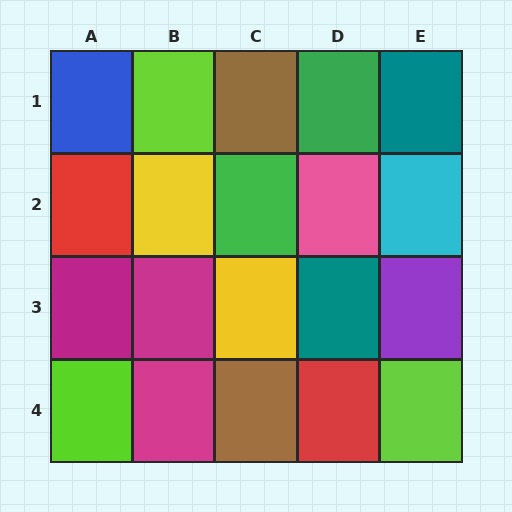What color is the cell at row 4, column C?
Brown.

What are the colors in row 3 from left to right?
Magenta, magenta, yellow, teal, purple.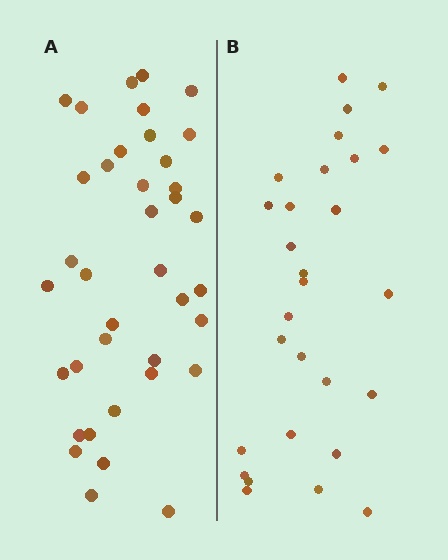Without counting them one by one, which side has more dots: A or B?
Region A (the left region) has more dots.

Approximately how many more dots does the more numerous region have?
Region A has roughly 10 or so more dots than region B.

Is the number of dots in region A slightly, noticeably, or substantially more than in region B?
Region A has noticeably more, but not dramatically so. The ratio is roughly 1.4 to 1.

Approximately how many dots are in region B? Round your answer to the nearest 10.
About 30 dots. (The exact count is 28, which rounds to 30.)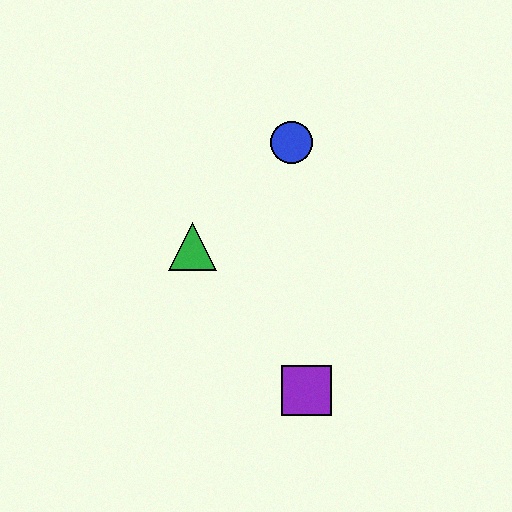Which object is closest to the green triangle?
The blue circle is closest to the green triangle.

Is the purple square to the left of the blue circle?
No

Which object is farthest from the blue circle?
The purple square is farthest from the blue circle.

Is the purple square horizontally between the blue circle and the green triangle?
No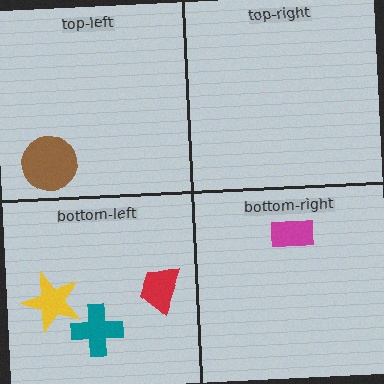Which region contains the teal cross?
The bottom-left region.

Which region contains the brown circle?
The top-left region.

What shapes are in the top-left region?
The brown circle.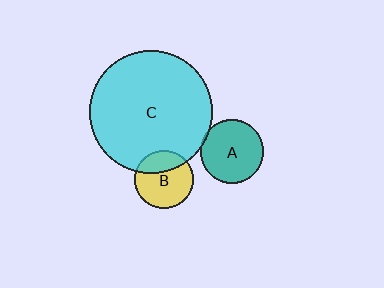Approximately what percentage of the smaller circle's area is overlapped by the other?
Approximately 5%.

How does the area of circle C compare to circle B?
Approximately 4.4 times.